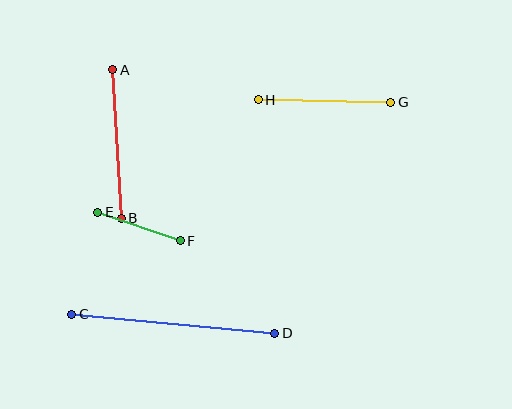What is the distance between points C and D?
The distance is approximately 204 pixels.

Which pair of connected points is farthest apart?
Points C and D are farthest apart.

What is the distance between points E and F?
The distance is approximately 87 pixels.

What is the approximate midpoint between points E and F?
The midpoint is at approximately (139, 227) pixels.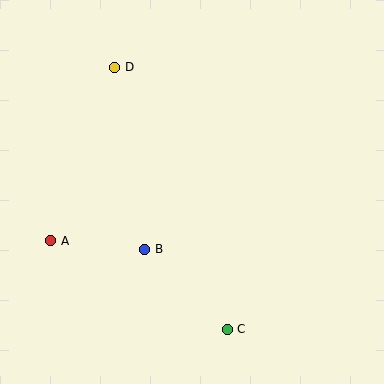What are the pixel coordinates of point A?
Point A is at (51, 241).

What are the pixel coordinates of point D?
Point D is at (115, 67).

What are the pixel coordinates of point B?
Point B is at (145, 249).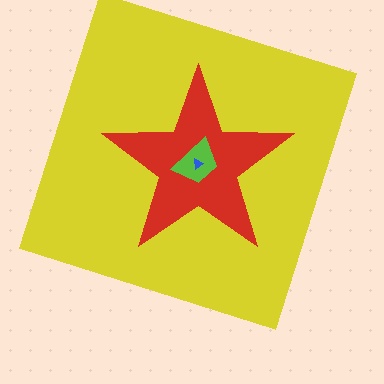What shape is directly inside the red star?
The lime trapezoid.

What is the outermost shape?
The yellow square.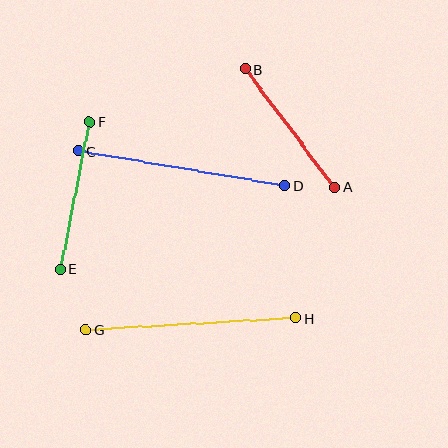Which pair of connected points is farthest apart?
Points G and H are farthest apart.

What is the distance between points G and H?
The distance is approximately 210 pixels.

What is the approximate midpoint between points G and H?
The midpoint is at approximately (191, 324) pixels.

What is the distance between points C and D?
The distance is approximately 209 pixels.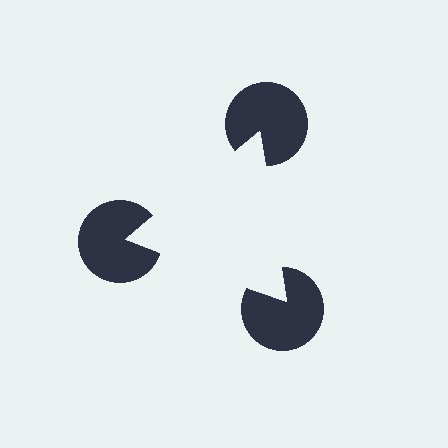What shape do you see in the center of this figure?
An illusory triangle — its edges are inferred from the aligned wedge cuts in the pac-man discs, not physically drawn.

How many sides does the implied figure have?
3 sides.